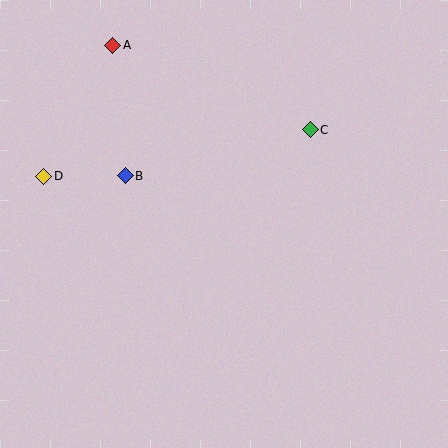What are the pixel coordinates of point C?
Point C is at (310, 130).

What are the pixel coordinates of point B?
Point B is at (125, 176).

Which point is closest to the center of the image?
Point B at (125, 176) is closest to the center.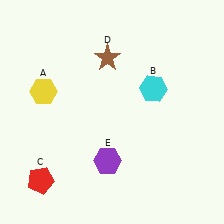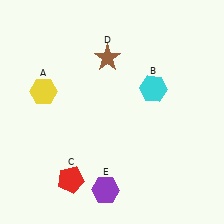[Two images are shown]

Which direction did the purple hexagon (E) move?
The purple hexagon (E) moved down.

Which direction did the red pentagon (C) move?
The red pentagon (C) moved right.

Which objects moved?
The objects that moved are: the red pentagon (C), the purple hexagon (E).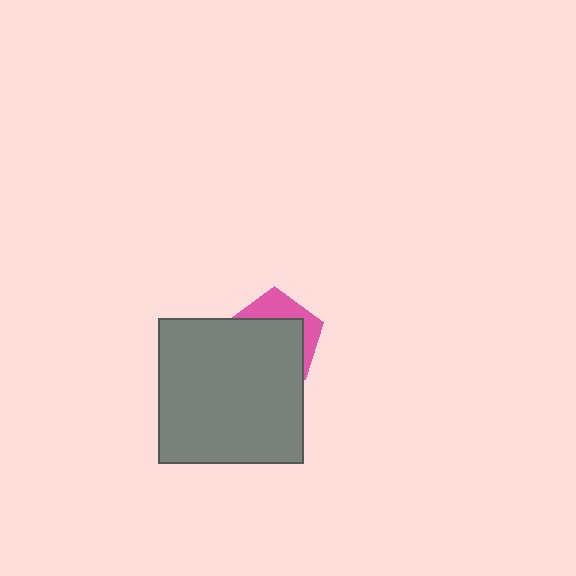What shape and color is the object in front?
The object in front is a gray square.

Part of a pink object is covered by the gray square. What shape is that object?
It is a pentagon.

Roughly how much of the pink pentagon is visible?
A small part of it is visible (roughly 32%).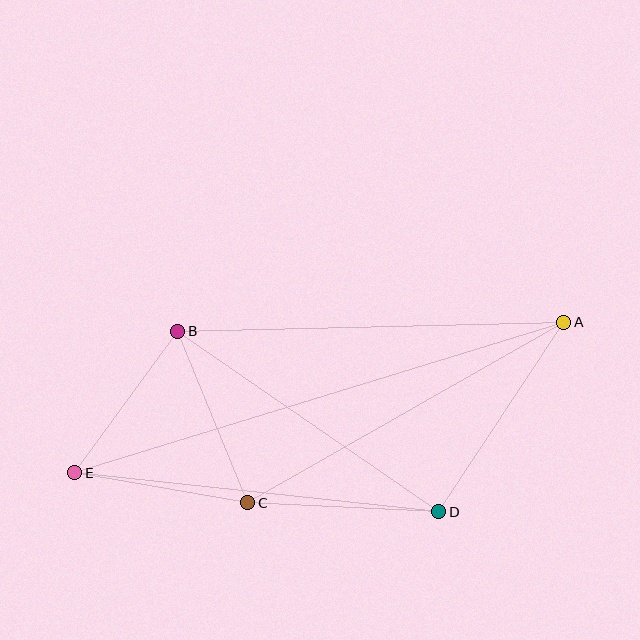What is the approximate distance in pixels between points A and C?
The distance between A and C is approximately 364 pixels.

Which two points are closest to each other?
Points B and E are closest to each other.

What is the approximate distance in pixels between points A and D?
The distance between A and D is approximately 227 pixels.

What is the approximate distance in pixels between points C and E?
The distance between C and E is approximately 176 pixels.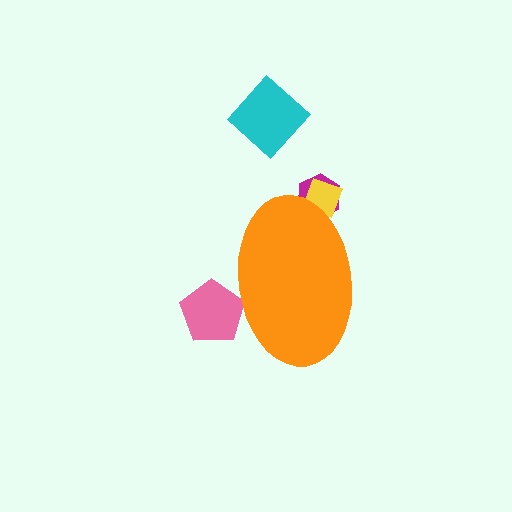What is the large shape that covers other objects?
An orange ellipse.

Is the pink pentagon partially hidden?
Yes, the pink pentagon is partially hidden behind the orange ellipse.